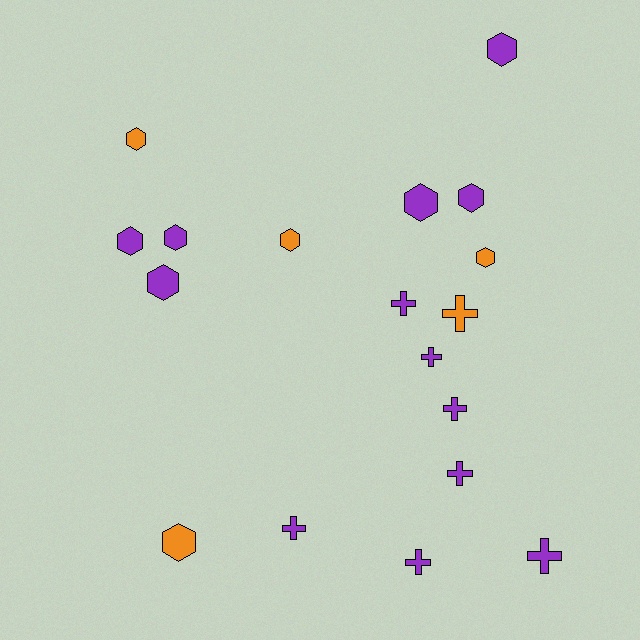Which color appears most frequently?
Purple, with 13 objects.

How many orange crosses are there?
There is 1 orange cross.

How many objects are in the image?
There are 18 objects.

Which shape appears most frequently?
Hexagon, with 10 objects.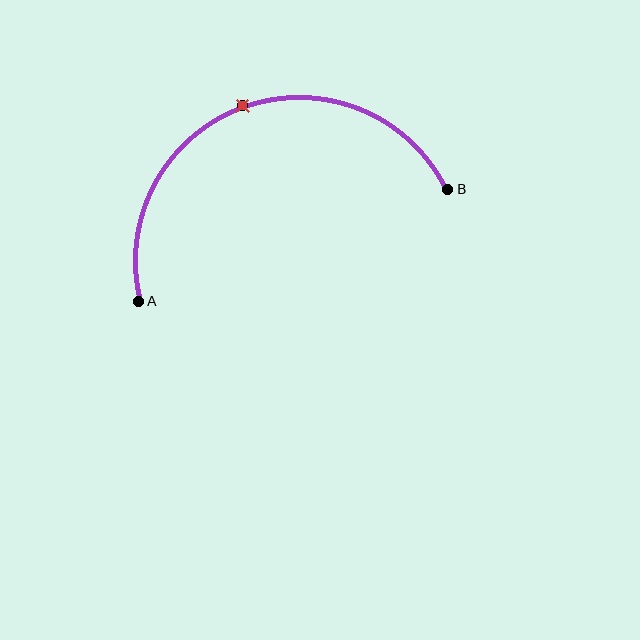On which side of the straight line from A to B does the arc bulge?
The arc bulges above the straight line connecting A and B.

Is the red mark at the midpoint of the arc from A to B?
Yes. The red mark lies on the arc at equal arc-length from both A and B — it is the arc midpoint.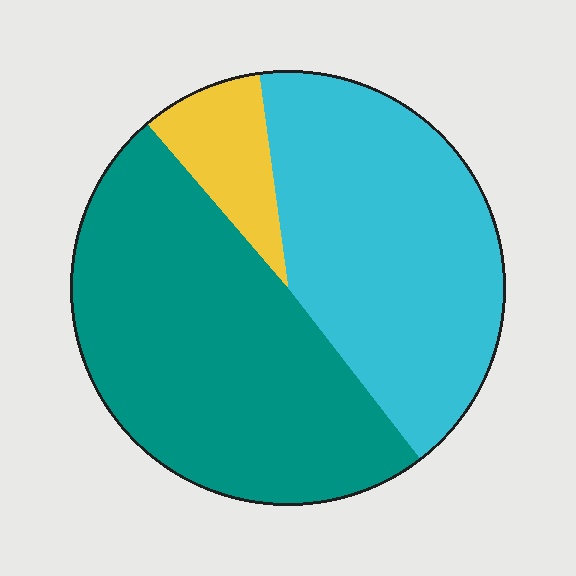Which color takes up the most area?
Teal, at roughly 50%.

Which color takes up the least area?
Yellow, at roughly 10%.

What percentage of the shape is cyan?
Cyan covers roughly 40% of the shape.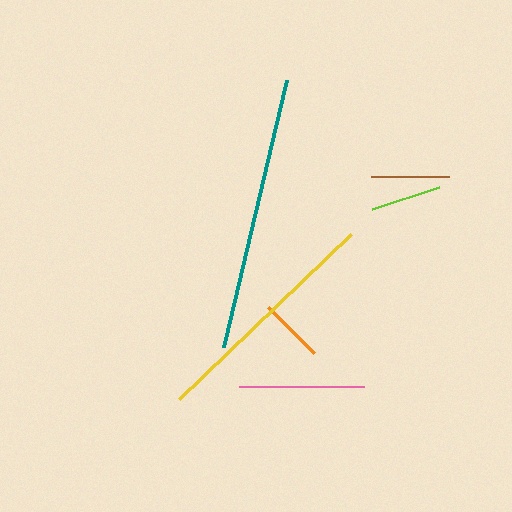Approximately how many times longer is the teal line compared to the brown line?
The teal line is approximately 3.5 times the length of the brown line.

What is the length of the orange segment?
The orange segment is approximately 66 pixels long.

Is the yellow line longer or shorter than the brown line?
The yellow line is longer than the brown line.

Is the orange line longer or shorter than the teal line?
The teal line is longer than the orange line.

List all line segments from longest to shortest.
From longest to shortest: teal, yellow, pink, brown, lime, orange.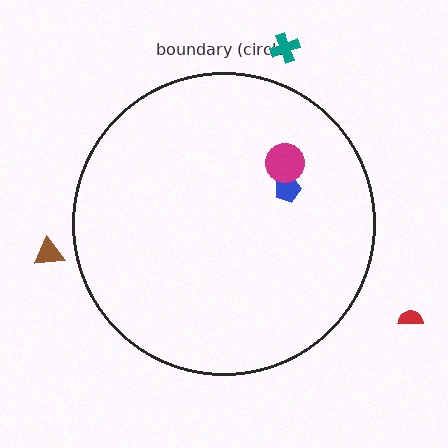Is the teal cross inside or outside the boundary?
Outside.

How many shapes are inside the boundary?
2 inside, 3 outside.